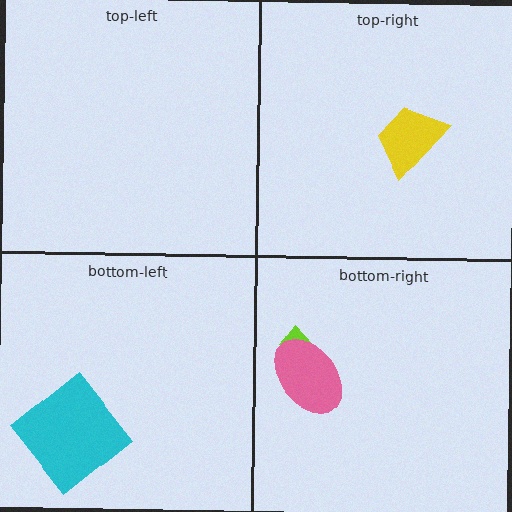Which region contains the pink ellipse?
The bottom-right region.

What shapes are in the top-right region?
The yellow trapezoid.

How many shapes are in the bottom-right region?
2.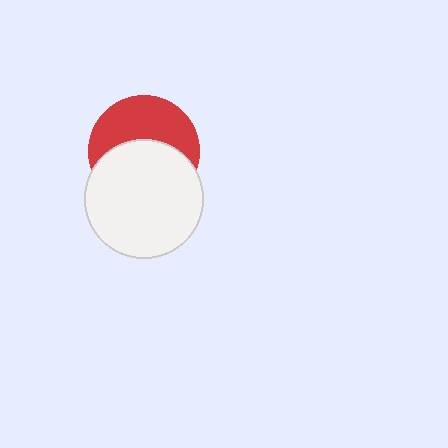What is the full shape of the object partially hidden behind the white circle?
The partially hidden object is a red circle.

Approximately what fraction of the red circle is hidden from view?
Roughly 53% of the red circle is hidden behind the white circle.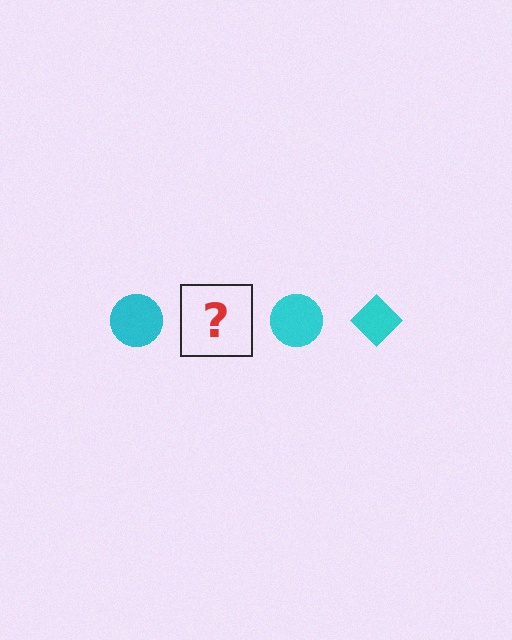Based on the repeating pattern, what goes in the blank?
The blank should be a cyan diamond.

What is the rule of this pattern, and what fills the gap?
The rule is that the pattern cycles through circle, diamond shapes in cyan. The gap should be filled with a cyan diamond.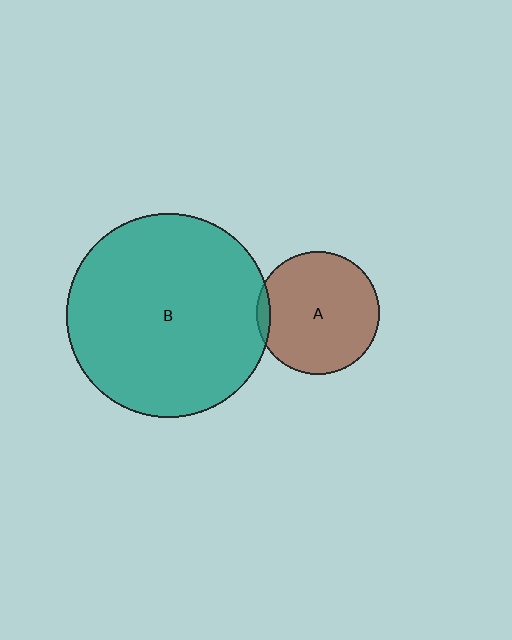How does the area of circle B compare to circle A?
Approximately 2.7 times.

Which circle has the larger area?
Circle B (teal).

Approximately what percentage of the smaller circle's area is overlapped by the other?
Approximately 5%.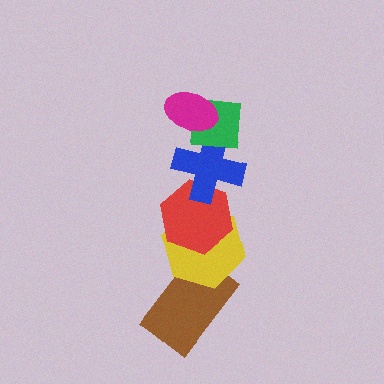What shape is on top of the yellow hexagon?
The red hexagon is on top of the yellow hexagon.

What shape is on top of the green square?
The magenta ellipse is on top of the green square.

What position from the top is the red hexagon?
The red hexagon is 4th from the top.